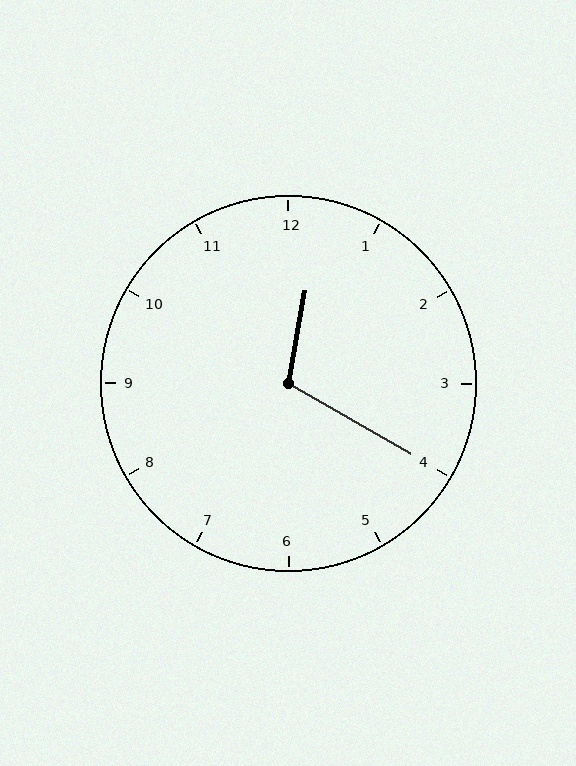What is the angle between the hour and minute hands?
Approximately 110 degrees.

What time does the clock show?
12:20.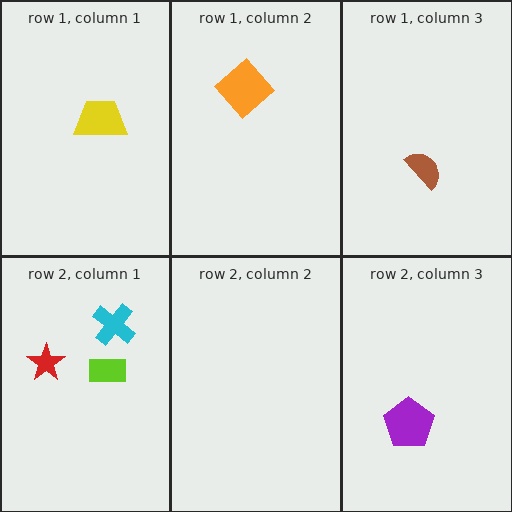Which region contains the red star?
The row 2, column 1 region.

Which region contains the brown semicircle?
The row 1, column 3 region.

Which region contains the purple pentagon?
The row 2, column 3 region.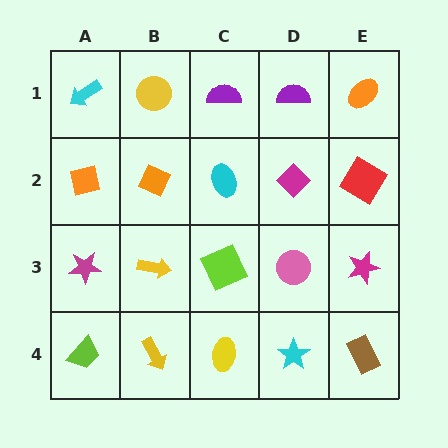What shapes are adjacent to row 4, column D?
A pink circle (row 3, column D), a yellow ellipse (row 4, column C), a brown rectangle (row 4, column E).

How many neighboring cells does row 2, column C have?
4.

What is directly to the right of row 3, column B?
A lime square.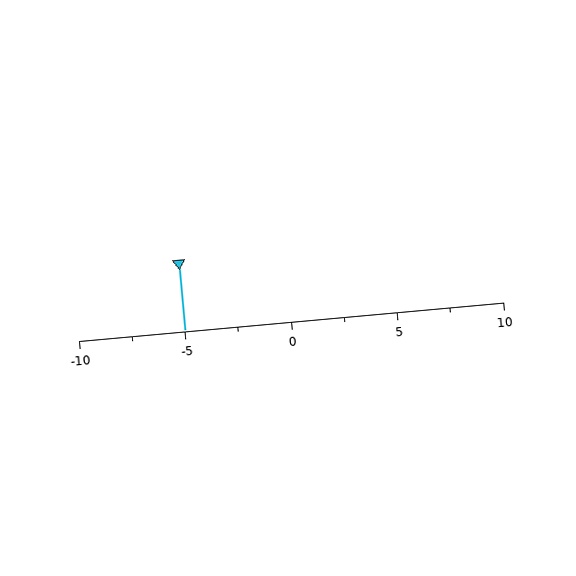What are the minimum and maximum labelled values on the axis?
The axis runs from -10 to 10.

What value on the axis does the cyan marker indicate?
The marker indicates approximately -5.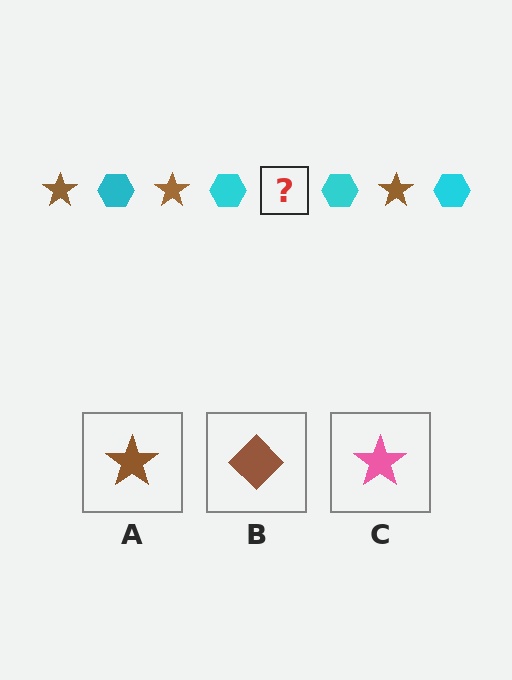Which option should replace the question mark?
Option A.